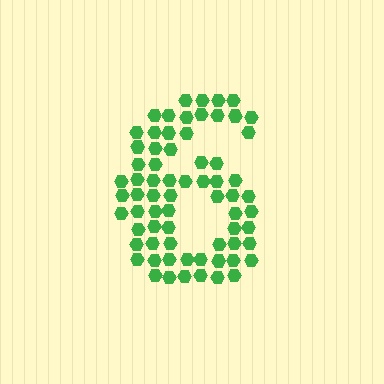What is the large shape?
The large shape is the digit 6.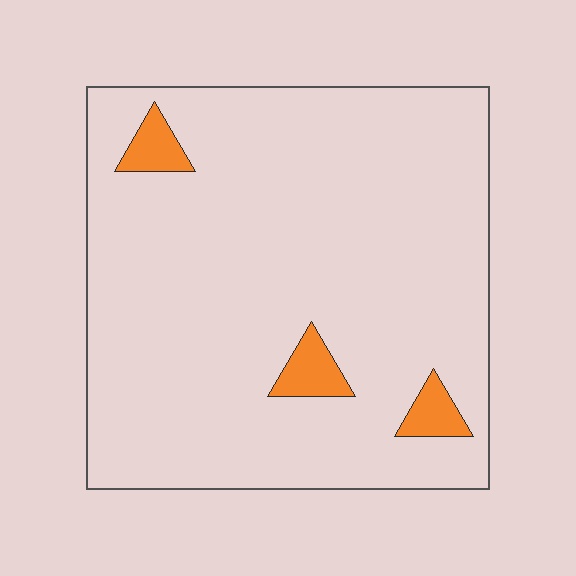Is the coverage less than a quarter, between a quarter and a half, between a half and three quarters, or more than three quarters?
Less than a quarter.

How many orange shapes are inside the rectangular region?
3.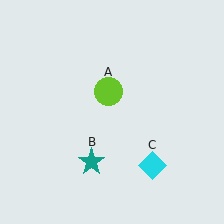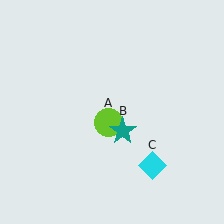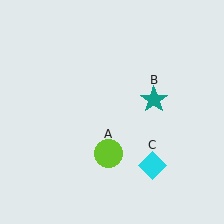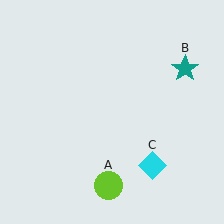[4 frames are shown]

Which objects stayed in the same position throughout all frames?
Cyan diamond (object C) remained stationary.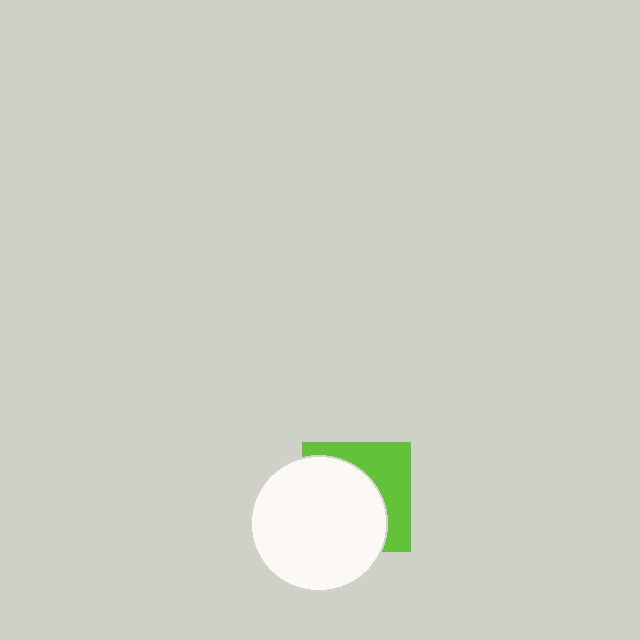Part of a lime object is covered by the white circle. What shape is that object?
It is a square.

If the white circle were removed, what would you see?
You would see the complete lime square.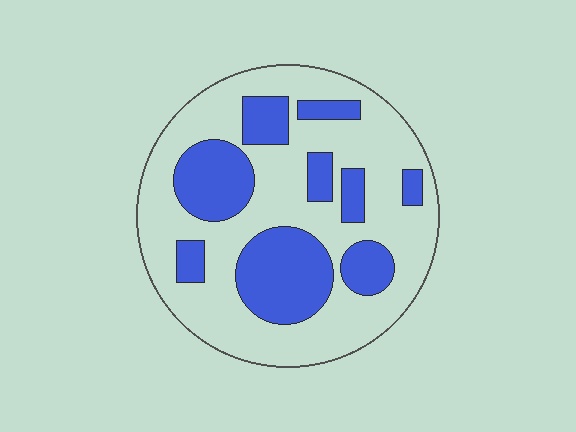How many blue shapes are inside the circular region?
9.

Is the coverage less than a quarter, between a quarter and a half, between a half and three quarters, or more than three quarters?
Between a quarter and a half.